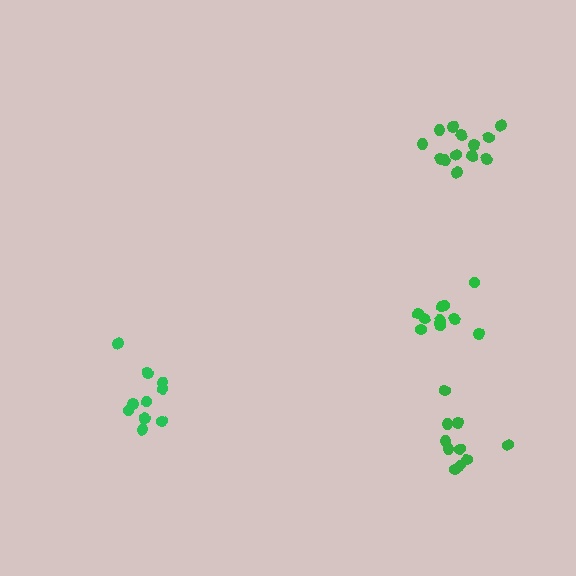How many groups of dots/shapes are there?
There are 4 groups.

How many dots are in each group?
Group 1: 13 dots, Group 2: 11 dots, Group 3: 10 dots, Group 4: 10 dots (44 total).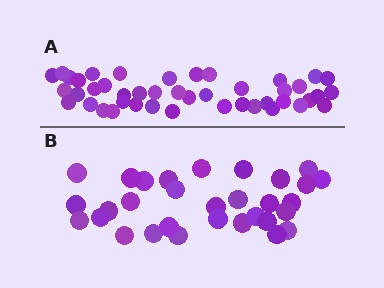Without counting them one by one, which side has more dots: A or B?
Region A (the top region) has more dots.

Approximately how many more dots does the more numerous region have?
Region A has approximately 15 more dots than region B.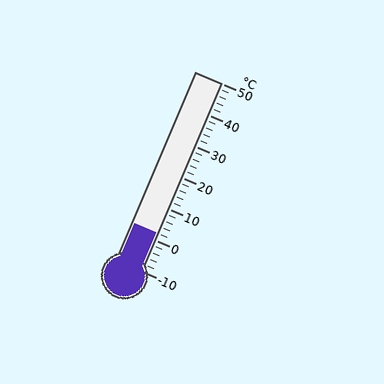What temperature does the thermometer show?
The thermometer shows approximately 2°C.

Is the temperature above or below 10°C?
The temperature is below 10°C.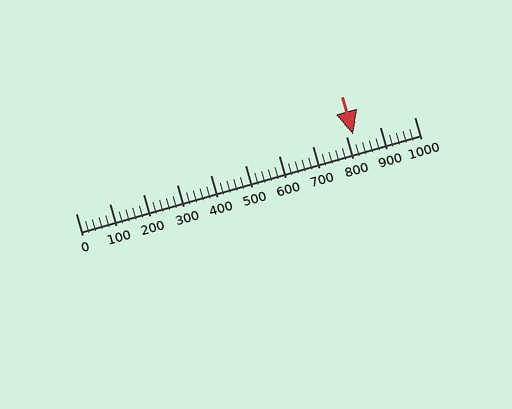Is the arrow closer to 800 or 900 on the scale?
The arrow is closer to 800.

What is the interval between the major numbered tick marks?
The major tick marks are spaced 100 units apart.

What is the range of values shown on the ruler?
The ruler shows values from 0 to 1000.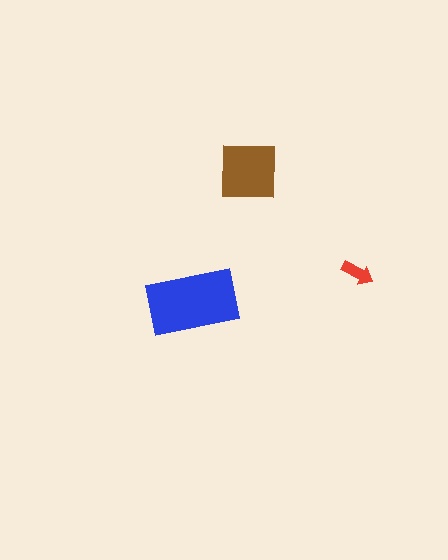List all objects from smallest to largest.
The red arrow, the brown square, the blue rectangle.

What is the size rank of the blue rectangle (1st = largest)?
1st.